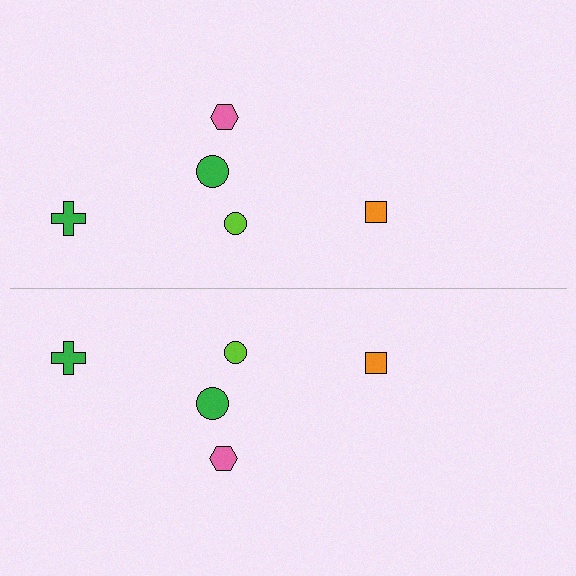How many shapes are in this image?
There are 10 shapes in this image.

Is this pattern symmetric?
Yes, this pattern has bilateral (reflection) symmetry.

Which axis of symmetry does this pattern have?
The pattern has a horizontal axis of symmetry running through the center of the image.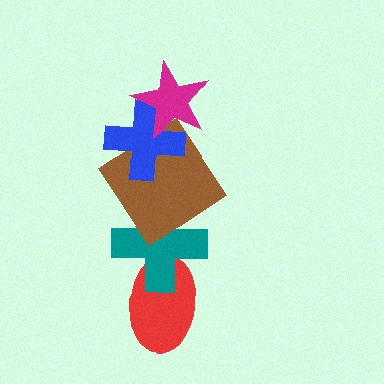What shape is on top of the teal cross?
The brown diamond is on top of the teal cross.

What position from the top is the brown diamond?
The brown diamond is 3rd from the top.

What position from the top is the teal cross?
The teal cross is 4th from the top.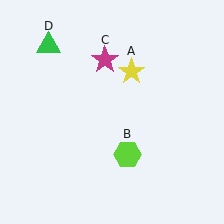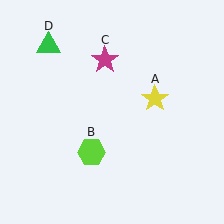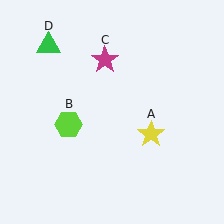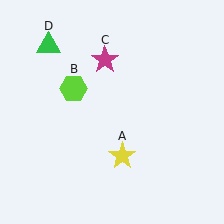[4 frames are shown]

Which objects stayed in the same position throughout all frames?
Magenta star (object C) and green triangle (object D) remained stationary.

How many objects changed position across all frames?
2 objects changed position: yellow star (object A), lime hexagon (object B).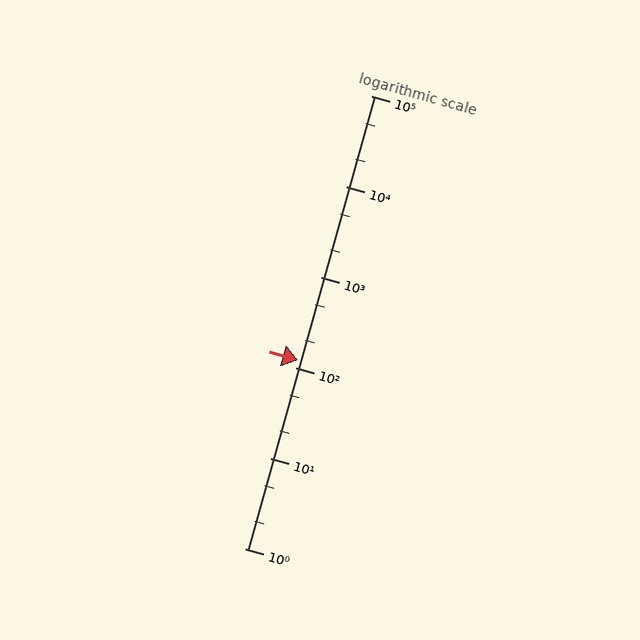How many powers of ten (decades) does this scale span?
The scale spans 5 decades, from 1 to 100000.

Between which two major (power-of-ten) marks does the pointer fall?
The pointer is between 100 and 1000.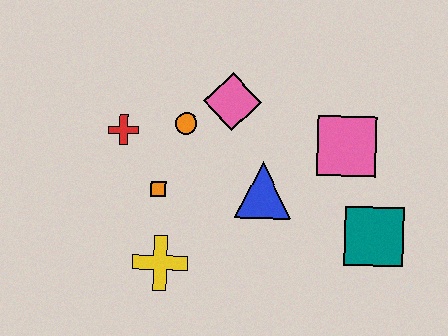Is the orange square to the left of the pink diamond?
Yes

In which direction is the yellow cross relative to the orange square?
The yellow cross is below the orange square.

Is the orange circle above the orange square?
Yes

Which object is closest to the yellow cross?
The orange square is closest to the yellow cross.